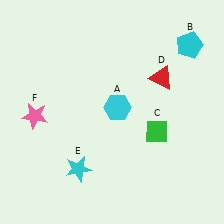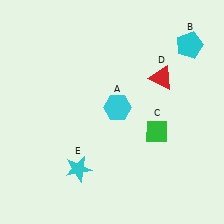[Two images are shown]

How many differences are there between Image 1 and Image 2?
There is 1 difference between the two images.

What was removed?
The pink star (F) was removed in Image 2.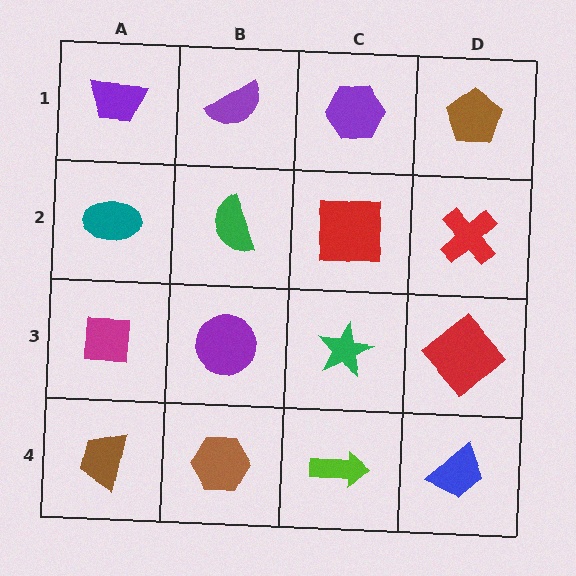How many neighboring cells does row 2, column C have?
4.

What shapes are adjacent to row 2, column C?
A purple hexagon (row 1, column C), a green star (row 3, column C), a green semicircle (row 2, column B), a red cross (row 2, column D).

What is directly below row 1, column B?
A green semicircle.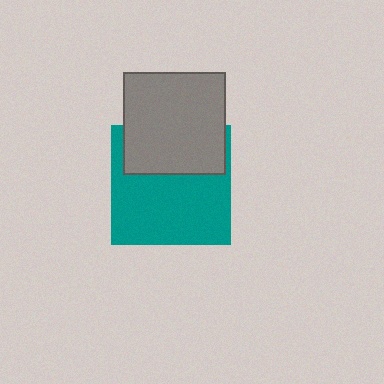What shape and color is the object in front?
The object in front is a gray square.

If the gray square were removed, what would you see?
You would see the complete teal square.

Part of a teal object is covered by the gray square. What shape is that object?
It is a square.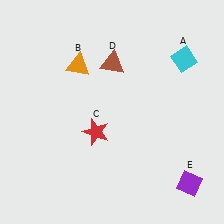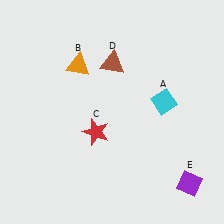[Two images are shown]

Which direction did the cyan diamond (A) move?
The cyan diamond (A) moved down.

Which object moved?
The cyan diamond (A) moved down.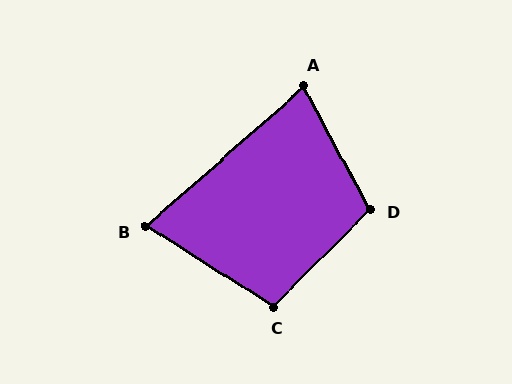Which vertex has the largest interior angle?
D, at approximately 107 degrees.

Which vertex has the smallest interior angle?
B, at approximately 73 degrees.